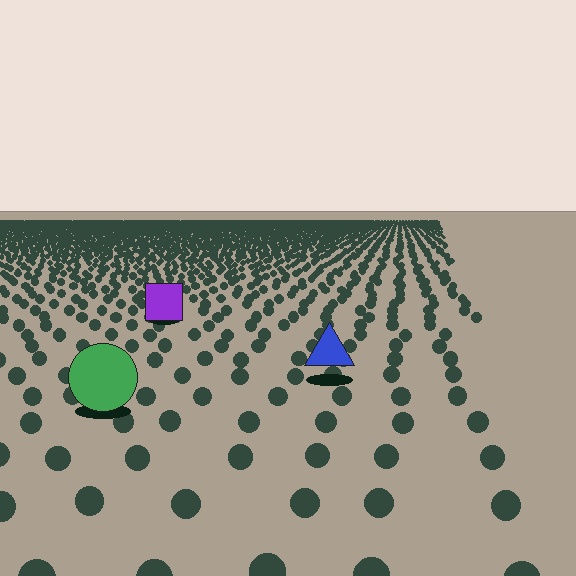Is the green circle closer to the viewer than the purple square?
Yes. The green circle is closer — you can tell from the texture gradient: the ground texture is coarser near it.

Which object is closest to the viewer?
The green circle is closest. The texture marks near it are larger and more spread out.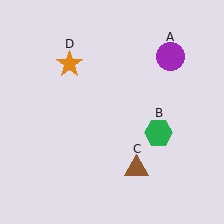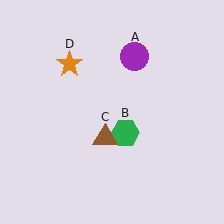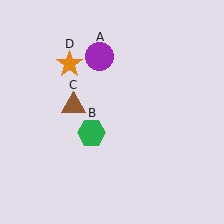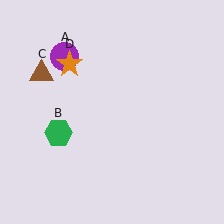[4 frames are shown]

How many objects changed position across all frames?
3 objects changed position: purple circle (object A), green hexagon (object B), brown triangle (object C).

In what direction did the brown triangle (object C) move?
The brown triangle (object C) moved up and to the left.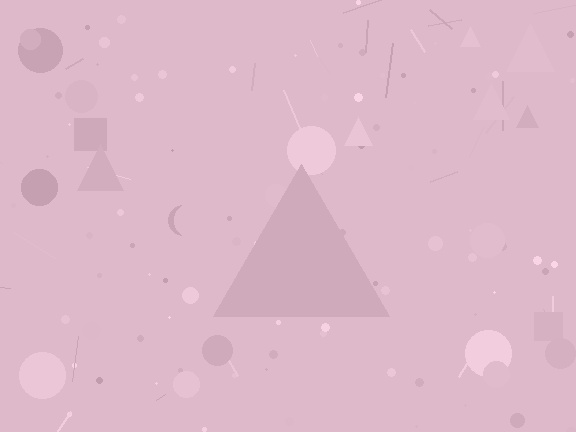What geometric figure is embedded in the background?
A triangle is embedded in the background.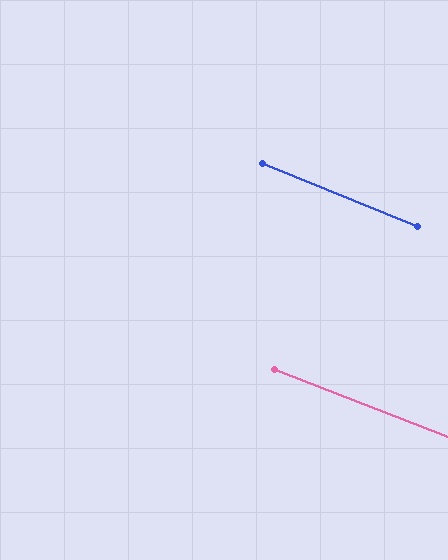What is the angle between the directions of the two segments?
Approximately 1 degree.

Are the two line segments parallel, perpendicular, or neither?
Parallel — their directions differ by only 0.8°.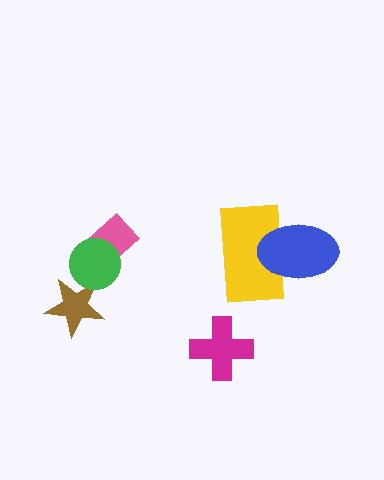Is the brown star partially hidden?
Yes, it is partially covered by another shape.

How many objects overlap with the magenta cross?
0 objects overlap with the magenta cross.